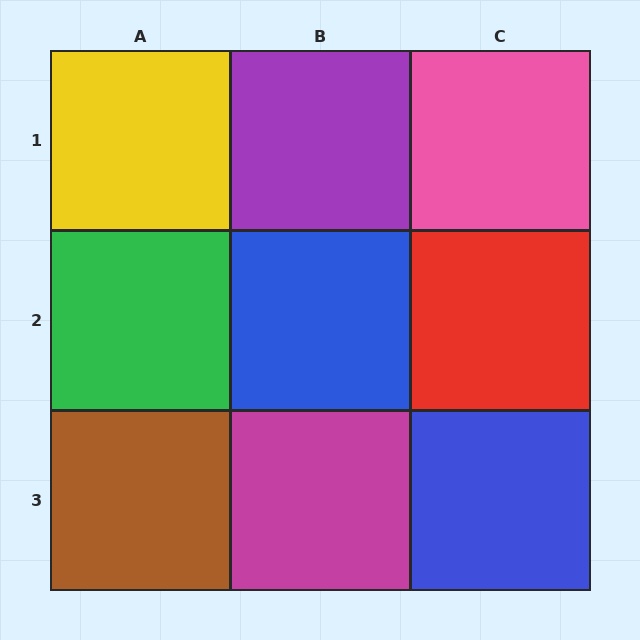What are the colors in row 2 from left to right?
Green, blue, red.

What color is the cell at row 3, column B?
Magenta.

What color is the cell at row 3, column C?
Blue.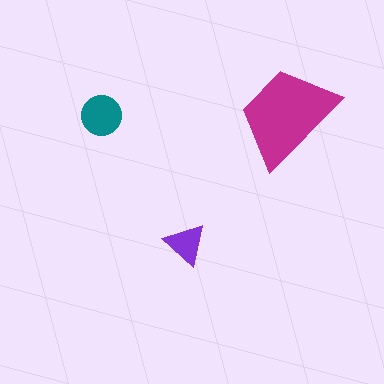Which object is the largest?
The magenta trapezoid.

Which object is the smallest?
The purple triangle.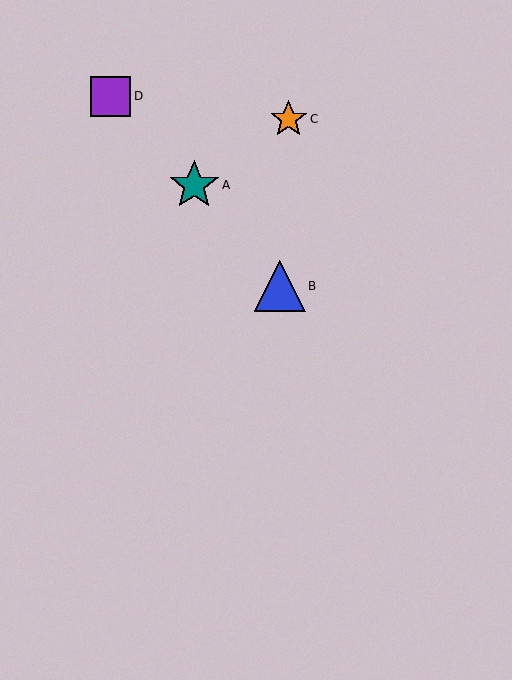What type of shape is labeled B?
Shape B is a blue triangle.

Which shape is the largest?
The blue triangle (labeled B) is the largest.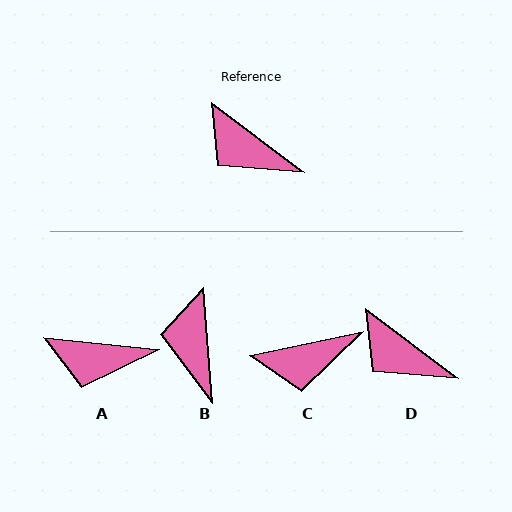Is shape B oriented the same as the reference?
No, it is off by about 48 degrees.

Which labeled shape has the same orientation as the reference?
D.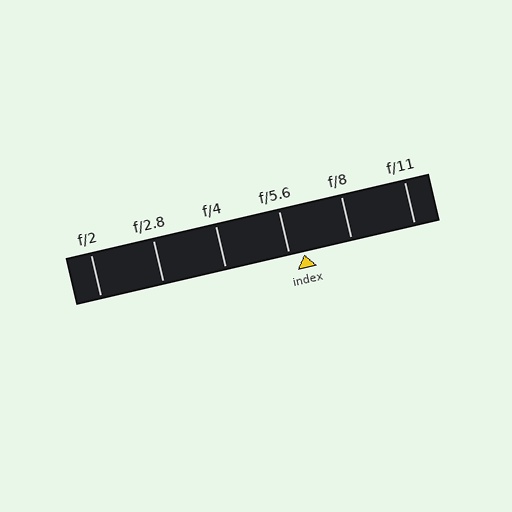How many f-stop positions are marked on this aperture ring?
There are 6 f-stop positions marked.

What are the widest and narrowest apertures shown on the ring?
The widest aperture shown is f/2 and the narrowest is f/11.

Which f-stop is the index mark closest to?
The index mark is closest to f/5.6.